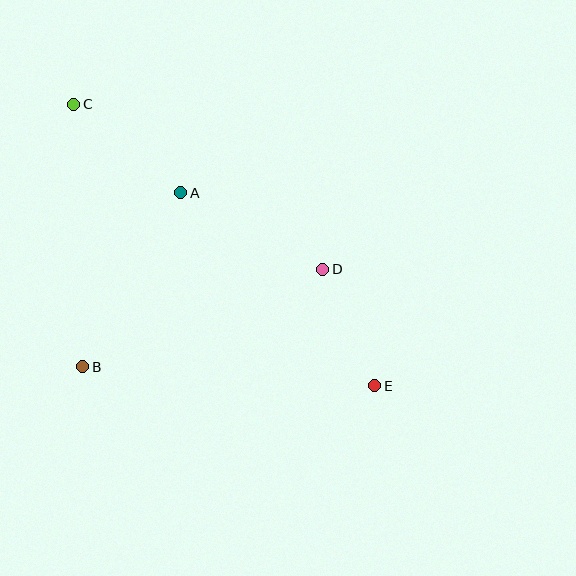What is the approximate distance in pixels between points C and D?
The distance between C and D is approximately 299 pixels.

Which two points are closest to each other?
Points D and E are closest to each other.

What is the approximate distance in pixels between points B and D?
The distance between B and D is approximately 259 pixels.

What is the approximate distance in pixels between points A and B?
The distance between A and B is approximately 199 pixels.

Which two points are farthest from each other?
Points C and E are farthest from each other.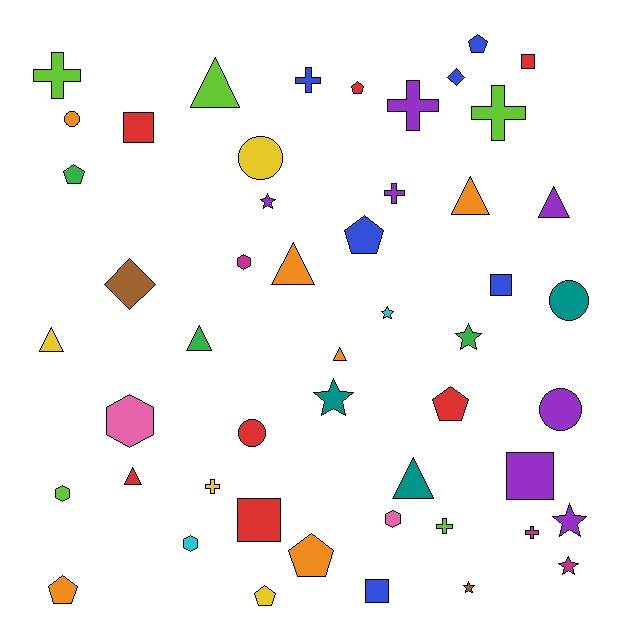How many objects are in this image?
There are 50 objects.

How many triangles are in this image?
There are 9 triangles.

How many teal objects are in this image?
There are 3 teal objects.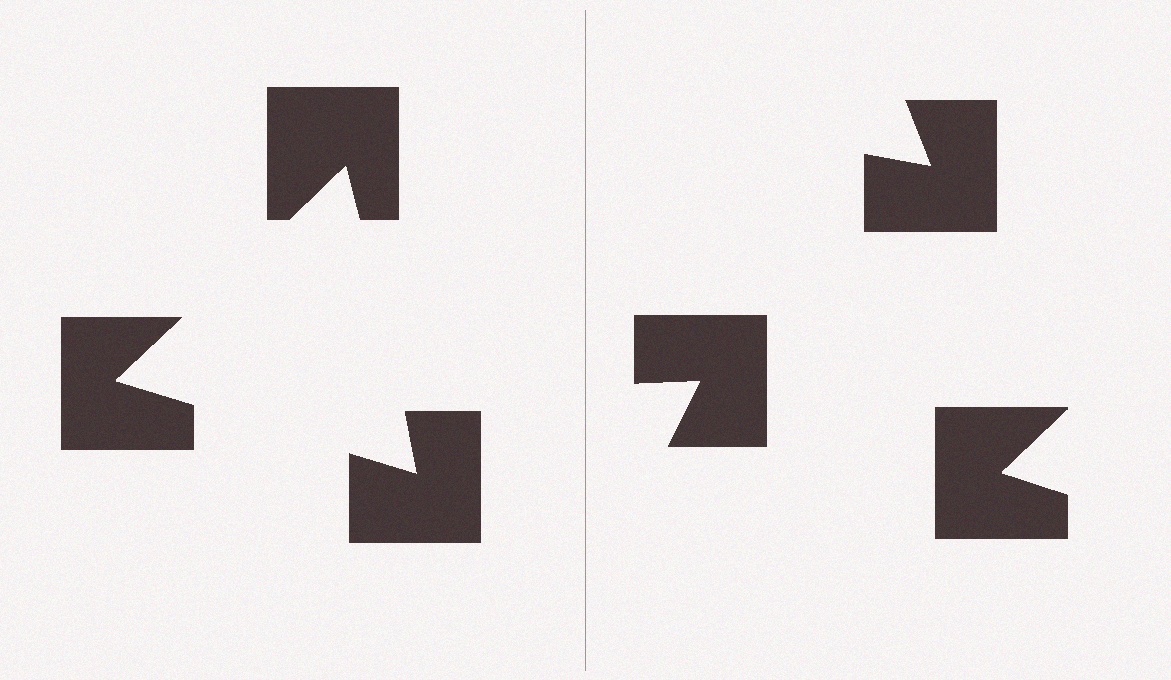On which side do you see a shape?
An illusory triangle appears on the left side. On the right side the wedge cuts are rotated, so no coherent shape forms.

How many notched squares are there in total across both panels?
6 — 3 on each side.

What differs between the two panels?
The notched squares are positioned identically on both sides; only the wedge orientations differ. On the left they align to a triangle; on the right they are misaligned.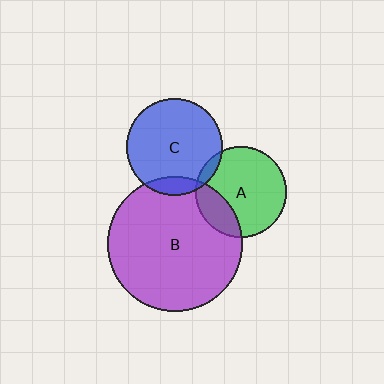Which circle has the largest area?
Circle B (purple).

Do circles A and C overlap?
Yes.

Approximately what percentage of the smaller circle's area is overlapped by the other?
Approximately 5%.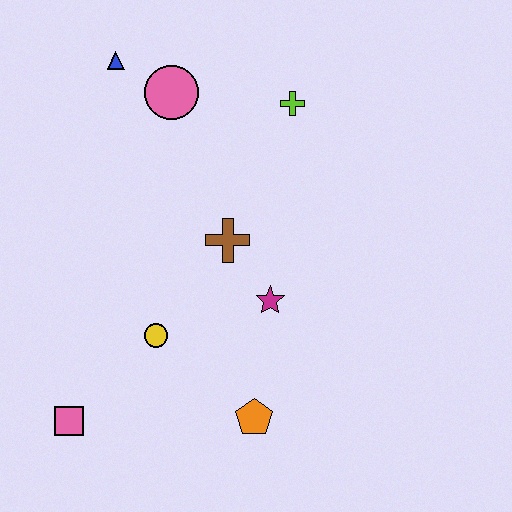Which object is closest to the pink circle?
The blue triangle is closest to the pink circle.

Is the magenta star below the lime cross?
Yes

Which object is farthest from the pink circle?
The pink square is farthest from the pink circle.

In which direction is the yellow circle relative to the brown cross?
The yellow circle is below the brown cross.